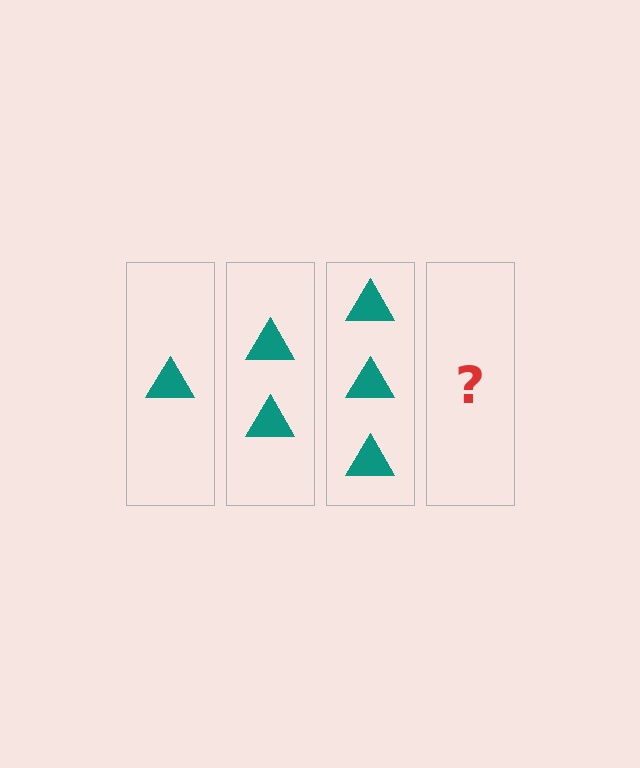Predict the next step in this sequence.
The next step is 4 triangles.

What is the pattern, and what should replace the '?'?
The pattern is that each step adds one more triangle. The '?' should be 4 triangles.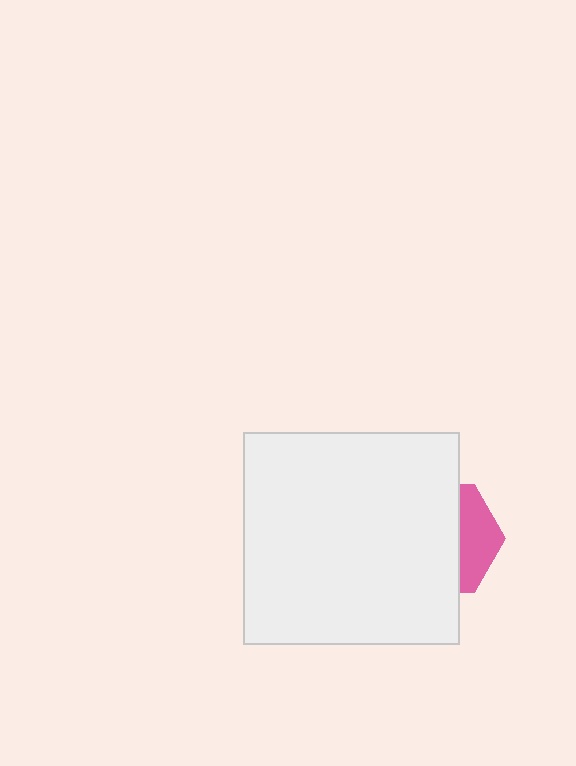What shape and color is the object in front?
The object in front is a white rectangle.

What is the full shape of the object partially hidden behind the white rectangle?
The partially hidden object is a pink hexagon.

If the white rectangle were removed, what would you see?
You would see the complete pink hexagon.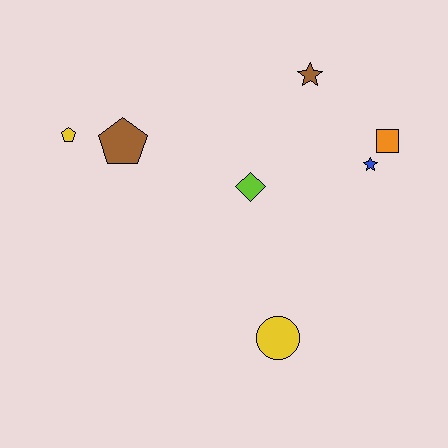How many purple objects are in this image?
There are no purple objects.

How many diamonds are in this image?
There is 1 diamond.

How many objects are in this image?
There are 7 objects.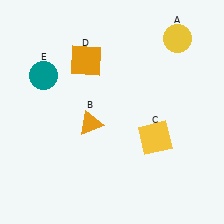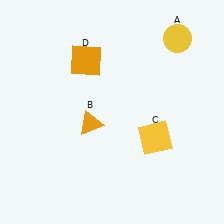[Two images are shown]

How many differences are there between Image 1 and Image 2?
There is 1 difference between the two images.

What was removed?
The teal circle (E) was removed in Image 2.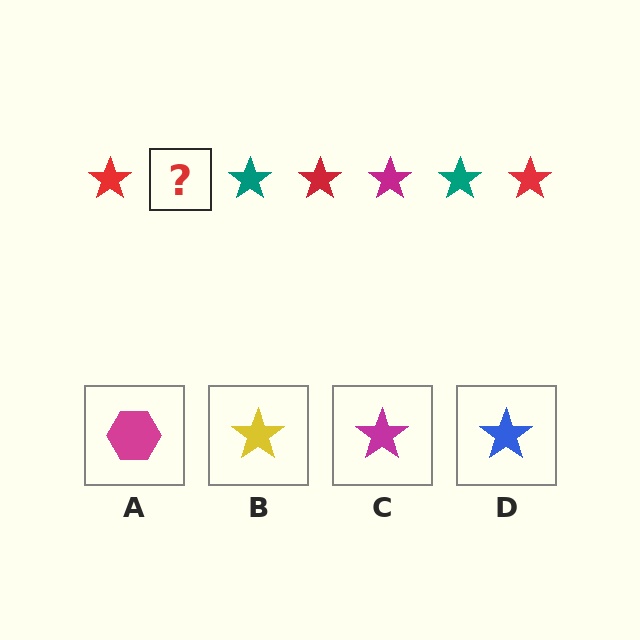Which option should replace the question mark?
Option C.